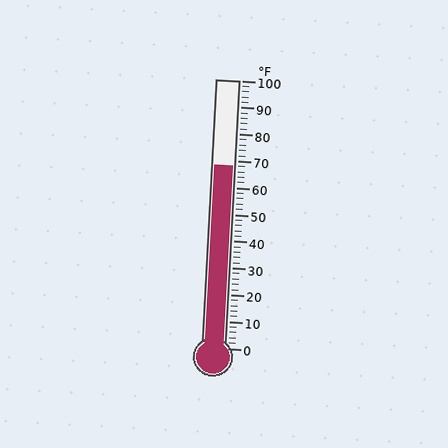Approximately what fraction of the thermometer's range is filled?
The thermometer is filled to approximately 70% of its range.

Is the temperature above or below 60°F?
The temperature is above 60°F.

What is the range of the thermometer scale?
The thermometer scale ranges from 0°F to 100°F.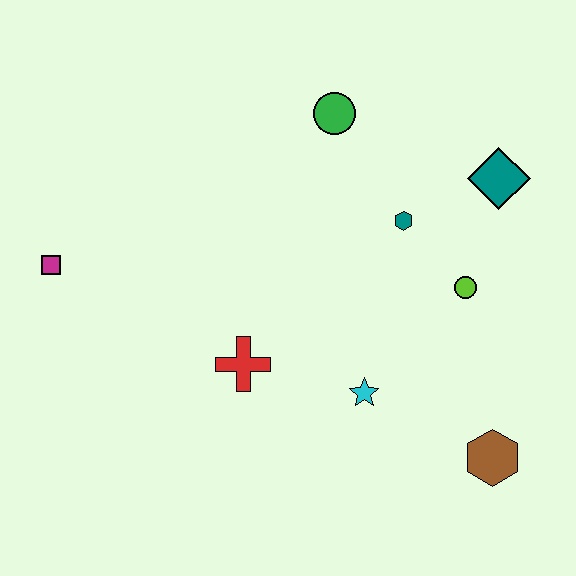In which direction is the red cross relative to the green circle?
The red cross is below the green circle.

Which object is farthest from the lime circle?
The magenta square is farthest from the lime circle.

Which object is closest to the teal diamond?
The teal hexagon is closest to the teal diamond.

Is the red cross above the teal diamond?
No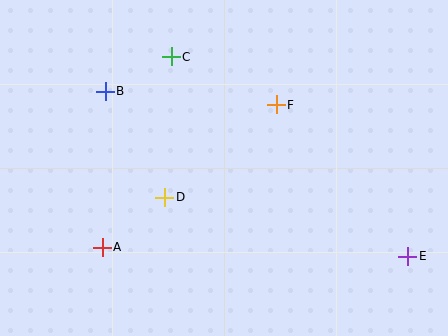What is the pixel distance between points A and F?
The distance between A and F is 225 pixels.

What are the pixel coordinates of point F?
Point F is at (276, 105).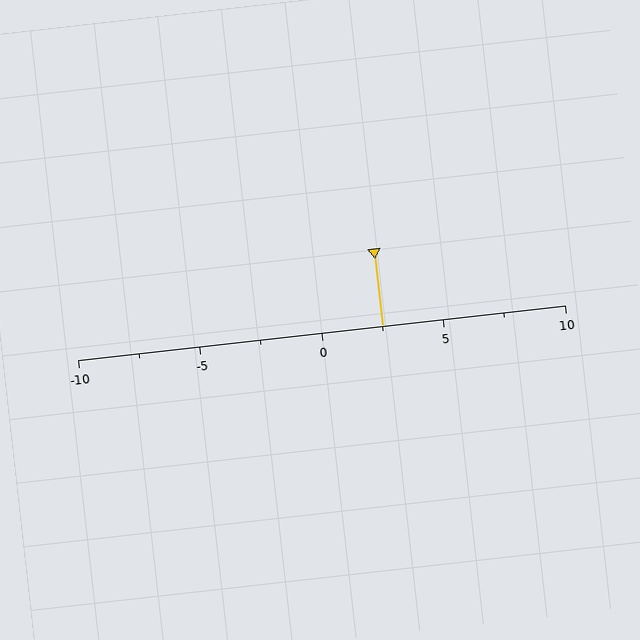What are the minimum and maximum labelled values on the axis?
The axis runs from -10 to 10.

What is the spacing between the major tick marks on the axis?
The major ticks are spaced 5 apart.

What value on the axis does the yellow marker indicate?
The marker indicates approximately 2.5.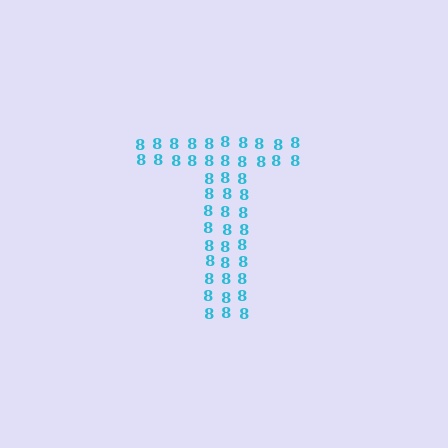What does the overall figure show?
The overall figure shows the letter T.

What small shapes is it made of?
It is made of small digit 8's.